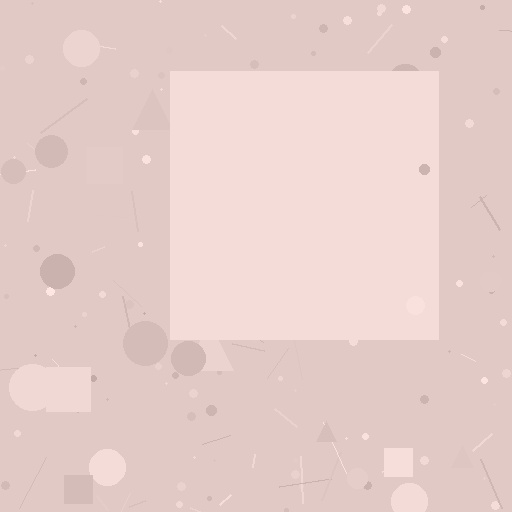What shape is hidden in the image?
A square is hidden in the image.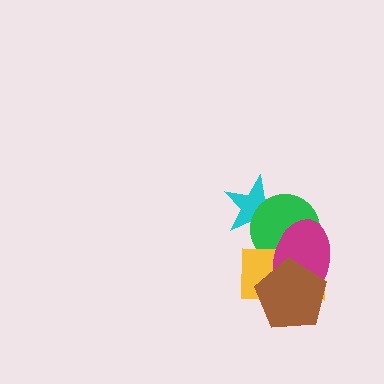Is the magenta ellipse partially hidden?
Yes, it is partially covered by another shape.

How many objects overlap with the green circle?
3 objects overlap with the green circle.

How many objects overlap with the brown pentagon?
2 objects overlap with the brown pentagon.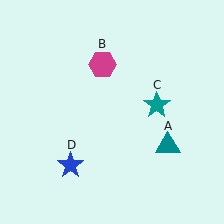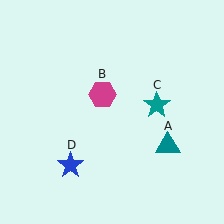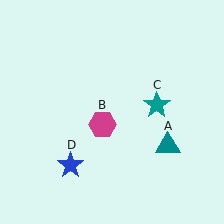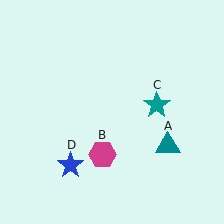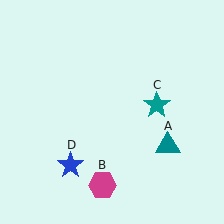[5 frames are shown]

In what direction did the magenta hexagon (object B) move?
The magenta hexagon (object B) moved down.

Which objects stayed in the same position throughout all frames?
Teal triangle (object A) and teal star (object C) and blue star (object D) remained stationary.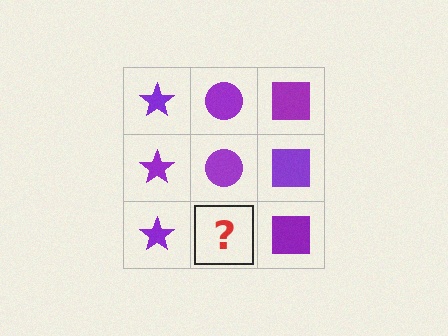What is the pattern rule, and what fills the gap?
The rule is that each column has a consistent shape. The gap should be filled with a purple circle.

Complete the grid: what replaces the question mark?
The question mark should be replaced with a purple circle.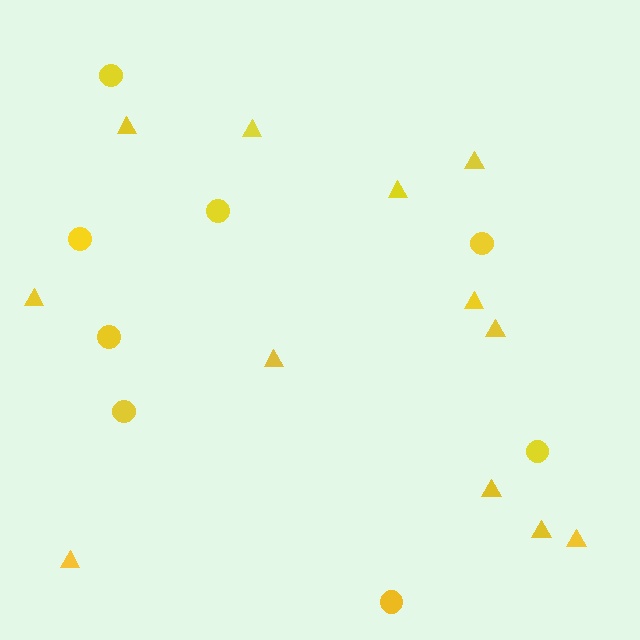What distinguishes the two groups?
There are 2 groups: one group of circles (8) and one group of triangles (12).